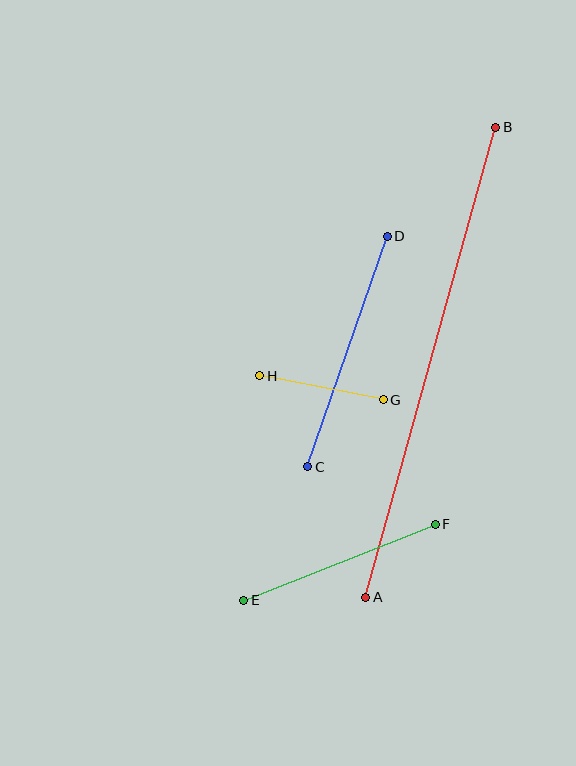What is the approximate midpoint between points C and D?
The midpoint is at approximately (347, 351) pixels.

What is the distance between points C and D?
The distance is approximately 244 pixels.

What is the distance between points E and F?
The distance is approximately 206 pixels.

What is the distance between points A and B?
The distance is approximately 488 pixels.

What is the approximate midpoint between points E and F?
The midpoint is at approximately (340, 562) pixels.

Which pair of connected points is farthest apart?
Points A and B are farthest apart.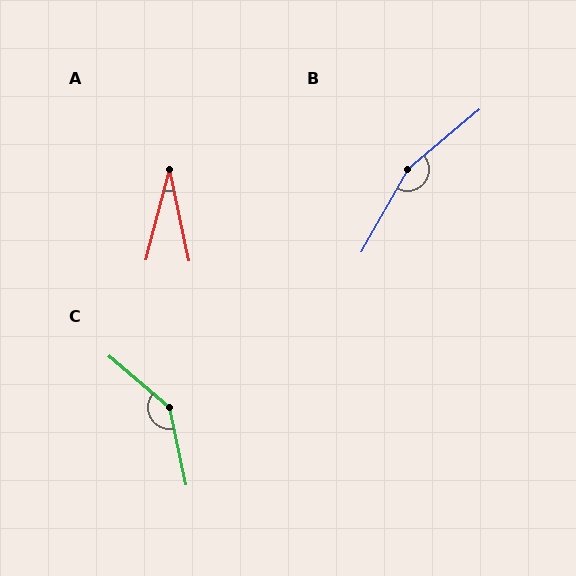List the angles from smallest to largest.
A (26°), C (143°), B (159°).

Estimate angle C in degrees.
Approximately 143 degrees.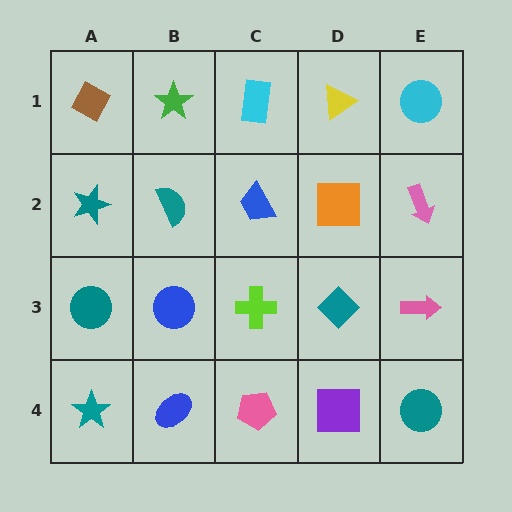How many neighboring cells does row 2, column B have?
4.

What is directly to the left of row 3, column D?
A lime cross.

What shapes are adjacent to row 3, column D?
An orange square (row 2, column D), a purple square (row 4, column D), a lime cross (row 3, column C), a pink arrow (row 3, column E).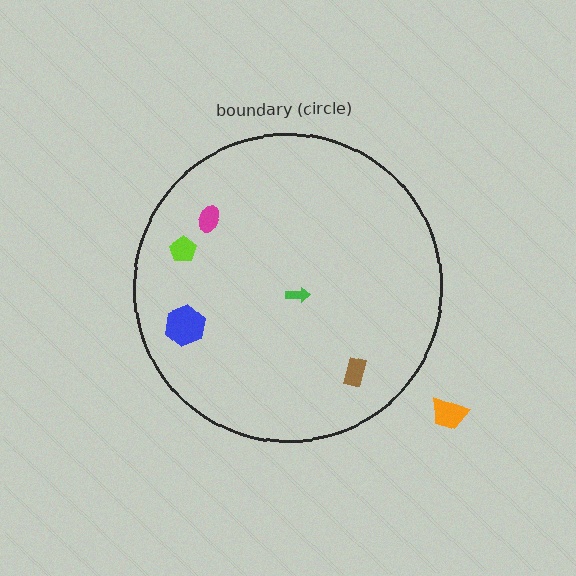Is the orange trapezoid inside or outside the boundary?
Outside.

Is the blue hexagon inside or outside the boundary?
Inside.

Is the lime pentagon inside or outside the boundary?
Inside.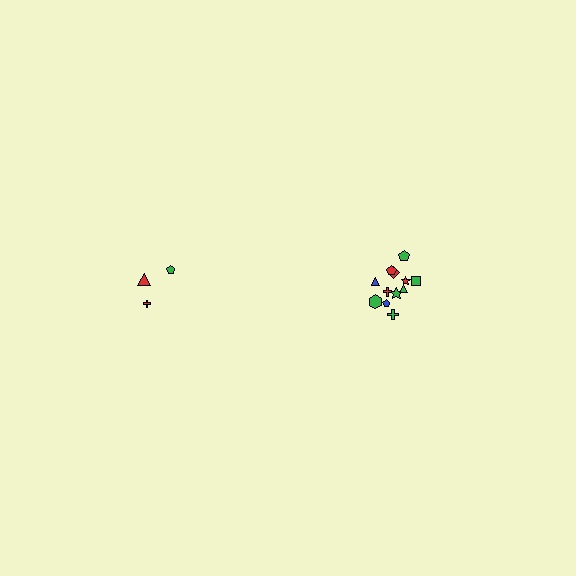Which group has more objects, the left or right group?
The right group.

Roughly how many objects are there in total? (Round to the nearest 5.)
Roughly 15 objects in total.